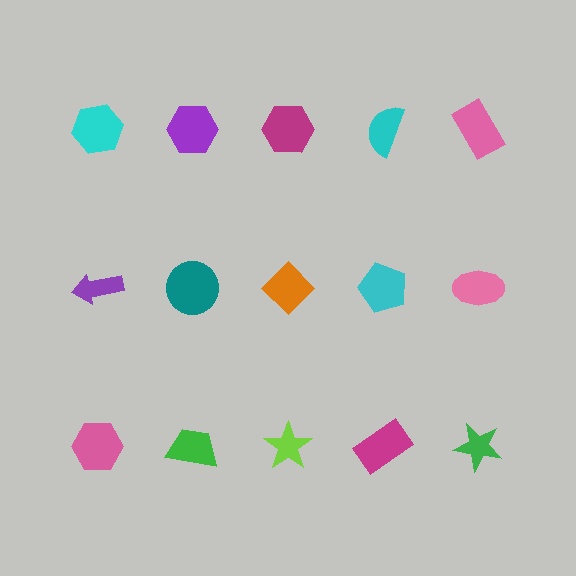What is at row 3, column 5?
A green star.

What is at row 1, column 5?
A pink rectangle.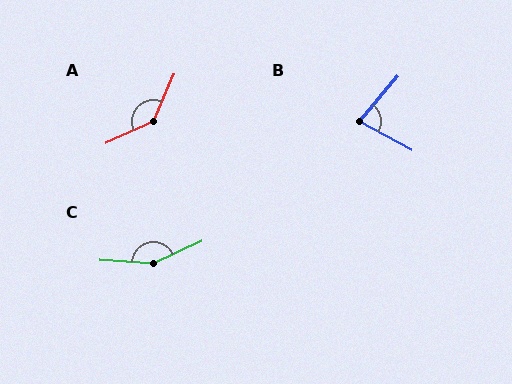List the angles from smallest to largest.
B (79°), A (137°), C (151°).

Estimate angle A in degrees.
Approximately 137 degrees.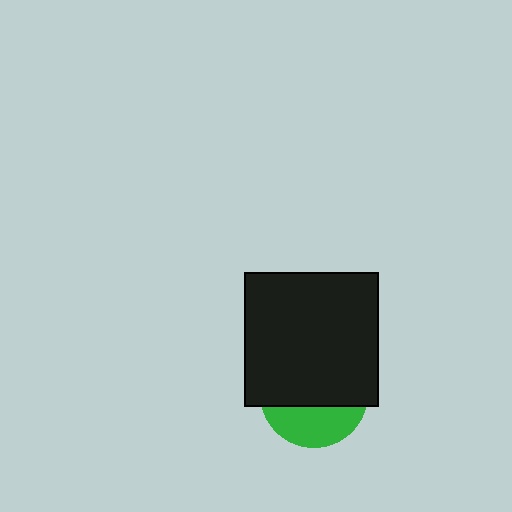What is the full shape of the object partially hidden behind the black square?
The partially hidden object is a green circle.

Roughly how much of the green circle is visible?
A small part of it is visible (roughly 34%).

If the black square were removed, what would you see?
You would see the complete green circle.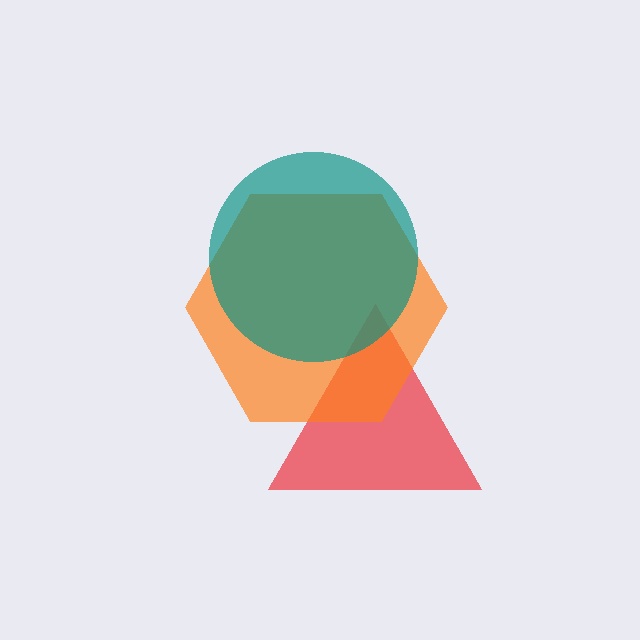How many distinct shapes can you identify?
There are 3 distinct shapes: a red triangle, an orange hexagon, a teal circle.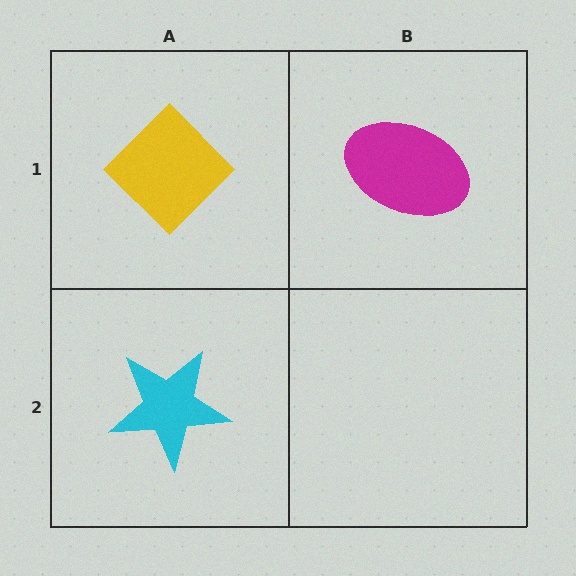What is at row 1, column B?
A magenta ellipse.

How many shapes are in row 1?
2 shapes.